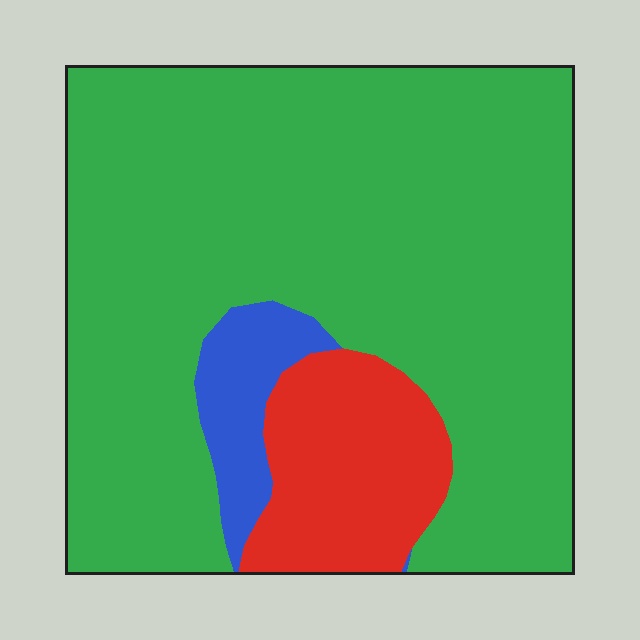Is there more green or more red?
Green.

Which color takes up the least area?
Blue, at roughly 5%.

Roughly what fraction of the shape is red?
Red covers 14% of the shape.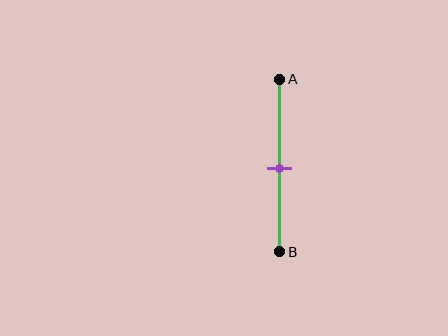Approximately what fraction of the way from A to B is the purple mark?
The purple mark is approximately 50% of the way from A to B.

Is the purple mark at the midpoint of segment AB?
Yes, the mark is approximately at the midpoint.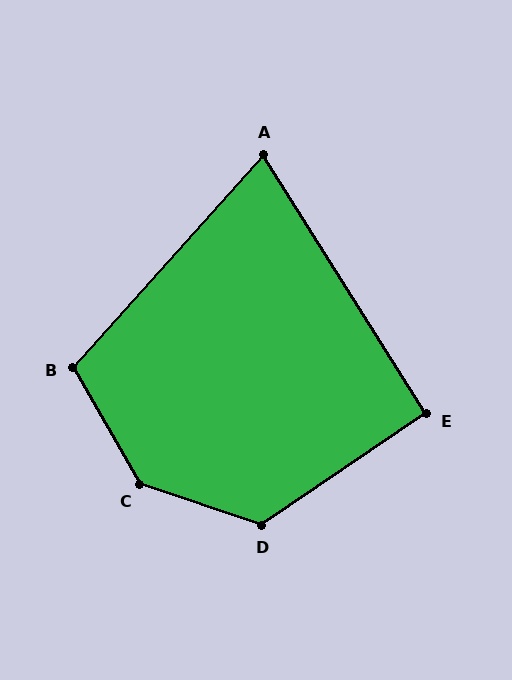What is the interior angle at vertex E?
Approximately 92 degrees (approximately right).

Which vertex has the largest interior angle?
C, at approximately 139 degrees.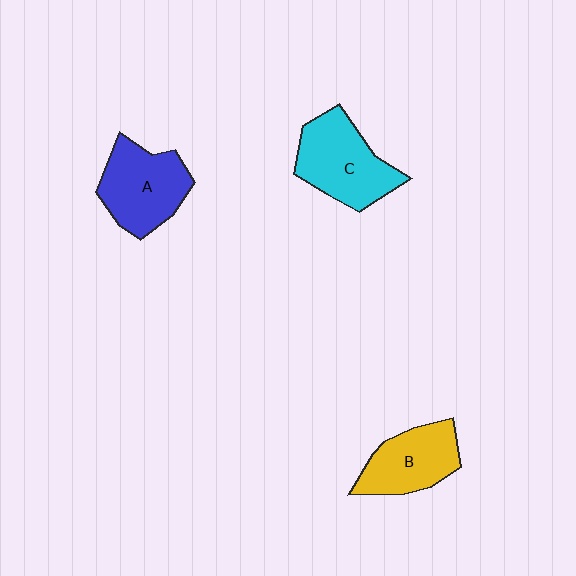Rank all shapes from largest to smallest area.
From largest to smallest: C (cyan), A (blue), B (yellow).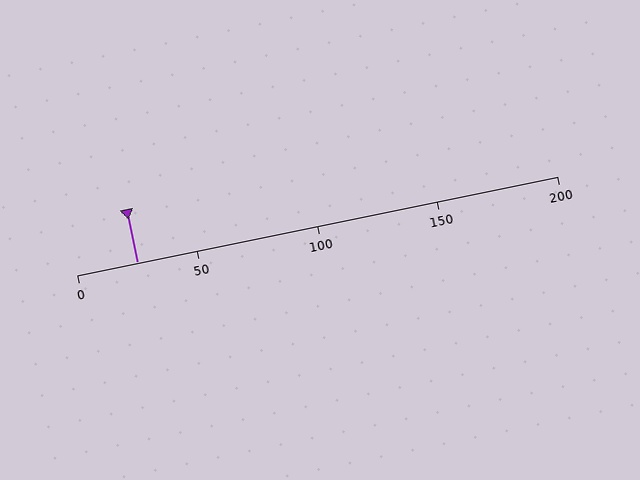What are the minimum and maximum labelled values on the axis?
The axis runs from 0 to 200.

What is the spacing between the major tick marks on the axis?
The major ticks are spaced 50 apart.